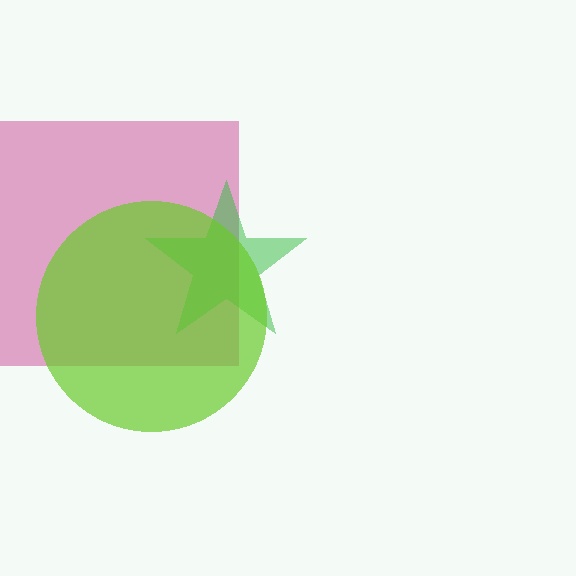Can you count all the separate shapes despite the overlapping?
Yes, there are 3 separate shapes.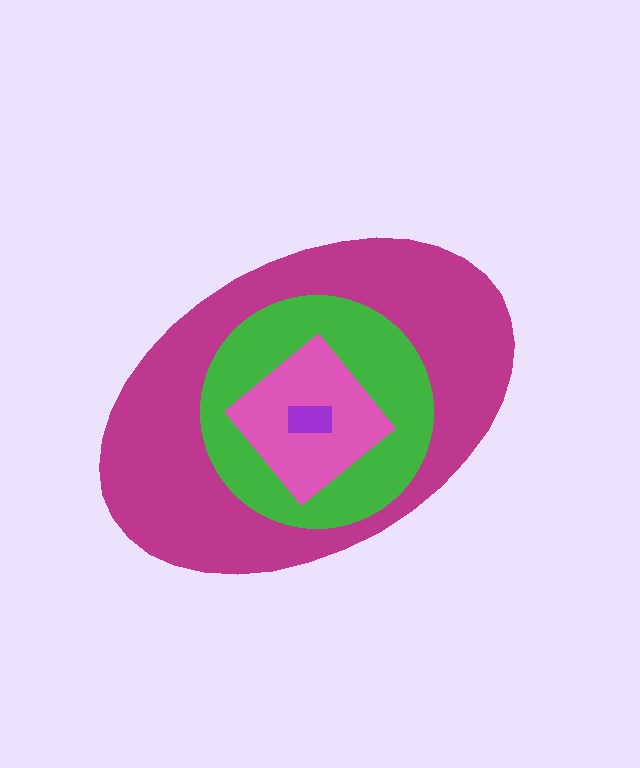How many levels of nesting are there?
4.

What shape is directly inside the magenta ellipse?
The green circle.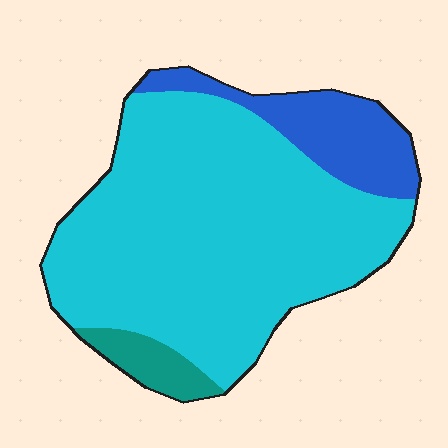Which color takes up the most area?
Cyan, at roughly 75%.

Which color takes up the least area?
Teal, at roughly 5%.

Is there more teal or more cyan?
Cyan.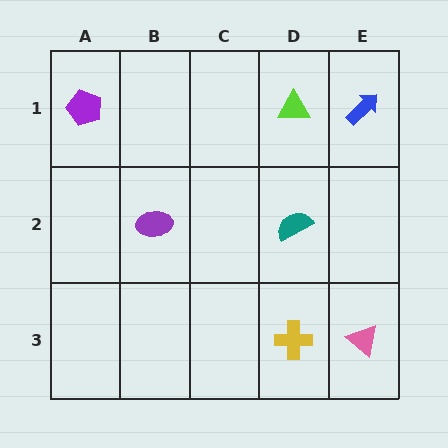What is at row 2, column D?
A teal semicircle.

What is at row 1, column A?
A purple pentagon.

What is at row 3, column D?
A yellow cross.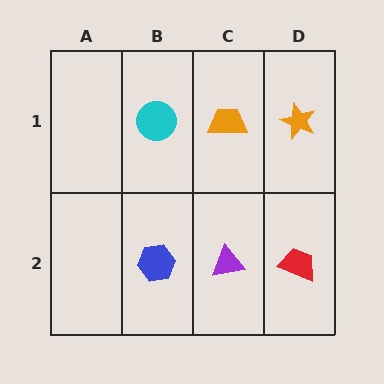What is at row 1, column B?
A cyan circle.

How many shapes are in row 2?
3 shapes.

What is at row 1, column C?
An orange trapezoid.